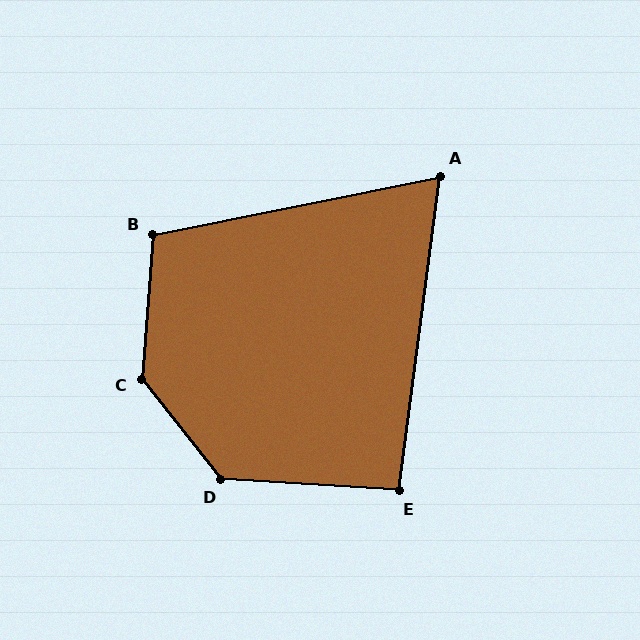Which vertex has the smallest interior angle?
A, at approximately 71 degrees.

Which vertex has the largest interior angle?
C, at approximately 138 degrees.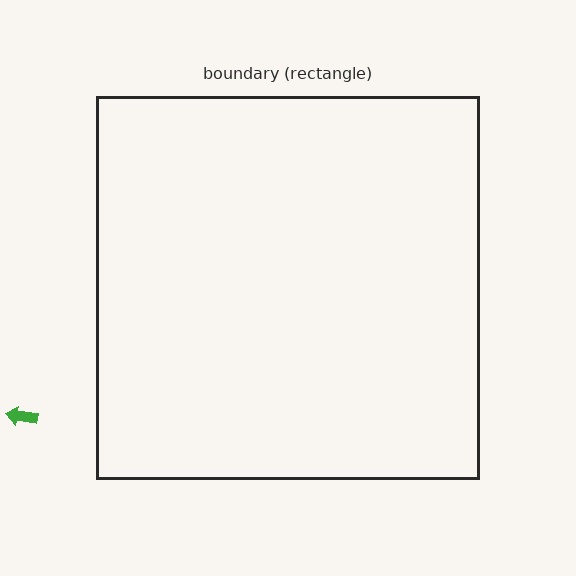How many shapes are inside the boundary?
0 inside, 1 outside.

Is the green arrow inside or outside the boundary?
Outside.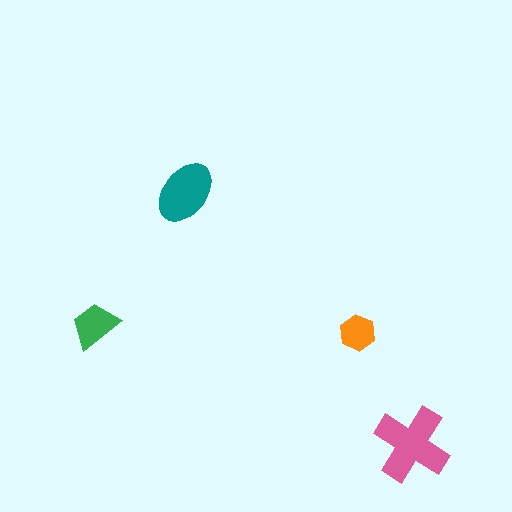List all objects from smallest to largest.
The orange hexagon, the green trapezoid, the teal ellipse, the pink cross.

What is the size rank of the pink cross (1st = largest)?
1st.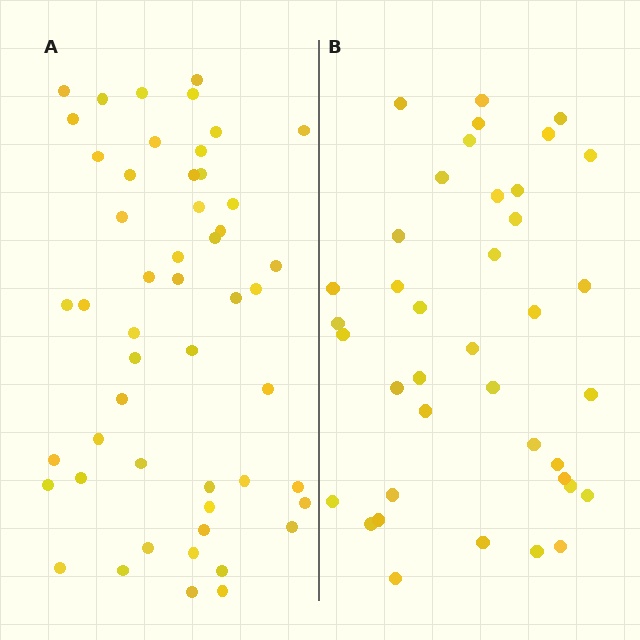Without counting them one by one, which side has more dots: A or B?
Region A (the left region) has more dots.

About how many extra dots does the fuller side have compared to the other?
Region A has roughly 12 or so more dots than region B.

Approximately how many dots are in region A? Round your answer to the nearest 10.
About 50 dots. (The exact count is 51, which rounds to 50.)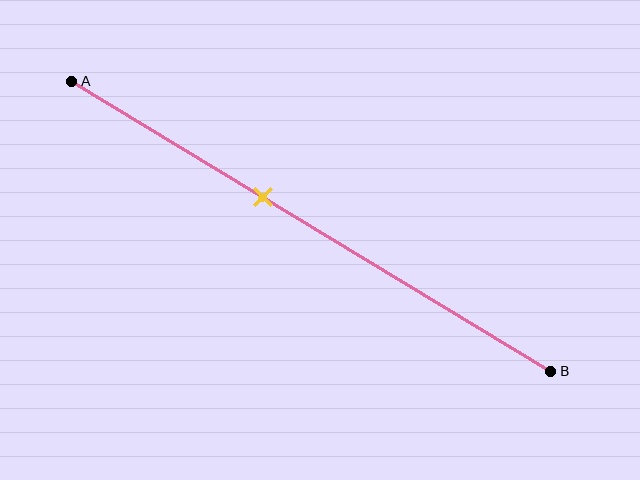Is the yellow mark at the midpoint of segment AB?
No, the mark is at about 40% from A, not at the 50% midpoint.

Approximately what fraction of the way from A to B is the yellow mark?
The yellow mark is approximately 40% of the way from A to B.